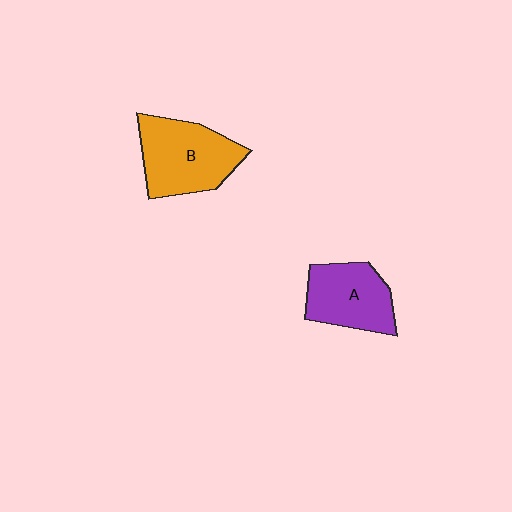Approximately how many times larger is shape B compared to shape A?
Approximately 1.2 times.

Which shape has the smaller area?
Shape A (purple).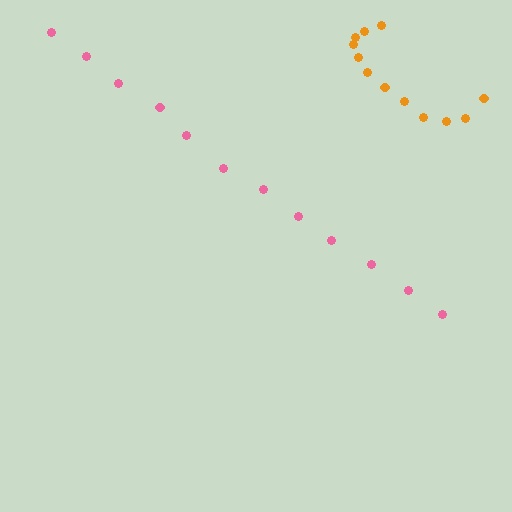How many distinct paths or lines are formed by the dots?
There are 2 distinct paths.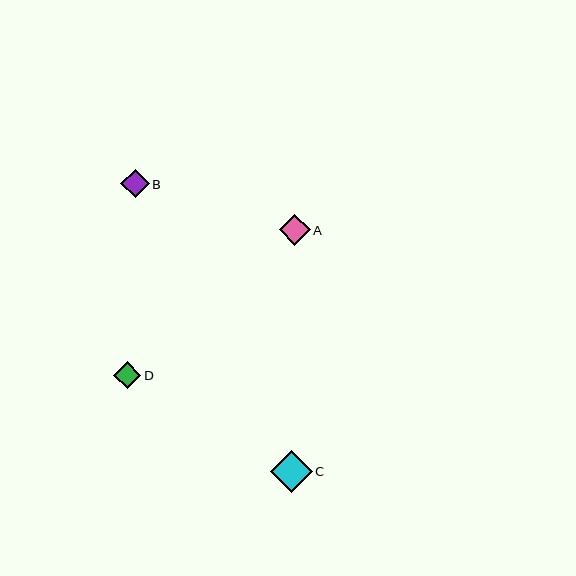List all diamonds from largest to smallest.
From largest to smallest: C, A, B, D.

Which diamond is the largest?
Diamond C is the largest with a size of approximately 42 pixels.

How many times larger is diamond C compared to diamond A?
Diamond C is approximately 1.3 times the size of diamond A.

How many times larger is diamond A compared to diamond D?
Diamond A is approximately 1.1 times the size of diamond D.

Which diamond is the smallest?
Diamond D is the smallest with a size of approximately 27 pixels.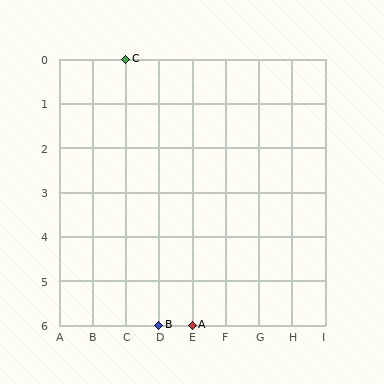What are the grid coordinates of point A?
Point A is at grid coordinates (E, 6).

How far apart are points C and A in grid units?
Points C and A are 2 columns and 6 rows apart (about 6.3 grid units diagonally).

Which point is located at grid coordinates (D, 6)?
Point B is at (D, 6).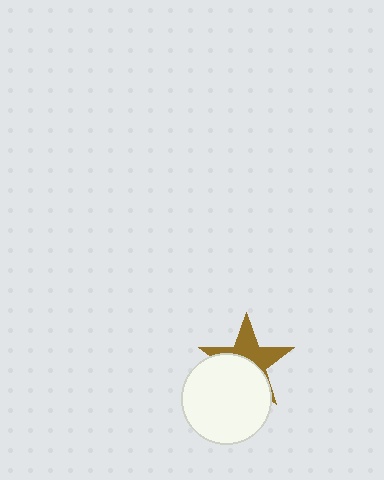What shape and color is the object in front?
The object in front is a white circle.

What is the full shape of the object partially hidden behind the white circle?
The partially hidden object is a brown star.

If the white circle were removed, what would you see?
You would see the complete brown star.